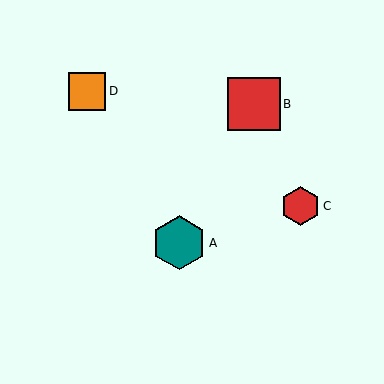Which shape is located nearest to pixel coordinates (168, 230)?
The teal hexagon (labeled A) at (179, 243) is nearest to that location.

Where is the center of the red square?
The center of the red square is at (254, 104).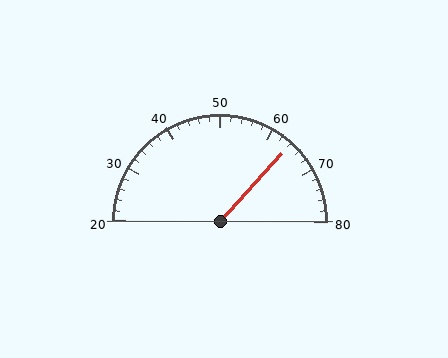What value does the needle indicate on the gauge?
The needle indicates approximately 64.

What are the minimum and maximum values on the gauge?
The gauge ranges from 20 to 80.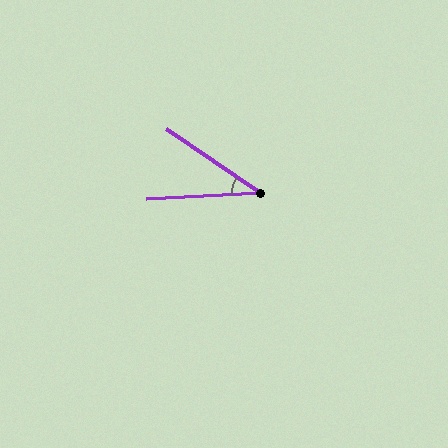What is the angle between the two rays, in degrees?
Approximately 37 degrees.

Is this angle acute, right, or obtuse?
It is acute.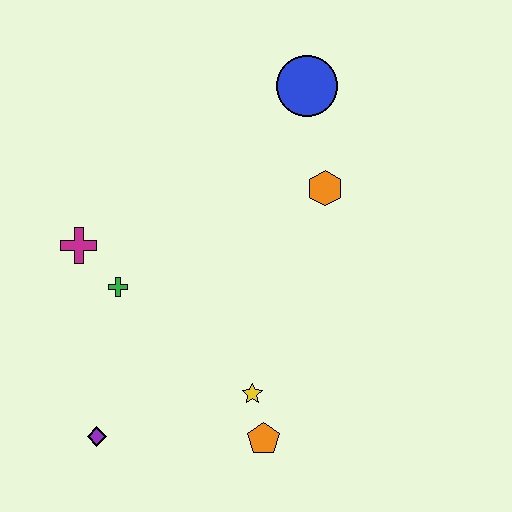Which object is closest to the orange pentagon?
The yellow star is closest to the orange pentagon.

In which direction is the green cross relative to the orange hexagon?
The green cross is to the left of the orange hexagon.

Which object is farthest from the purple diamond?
The blue circle is farthest from the purple diamond.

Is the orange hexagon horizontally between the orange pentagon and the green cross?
No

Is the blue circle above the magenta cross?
Yes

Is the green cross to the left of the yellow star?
Yes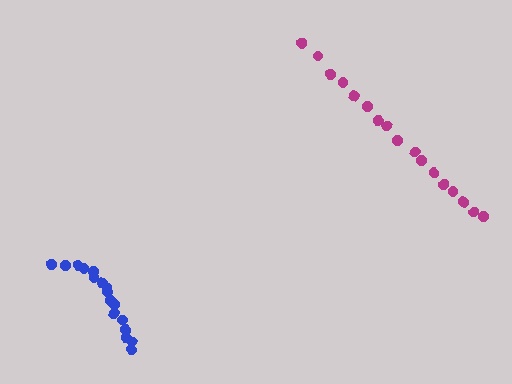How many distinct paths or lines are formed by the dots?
There are 2 distinct paths.